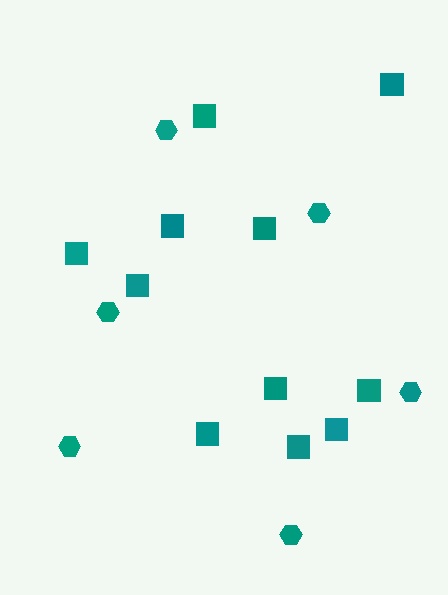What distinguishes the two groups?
There are 2 groups: one group of squares (11) and one group of hexagons (6).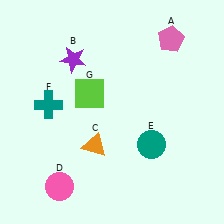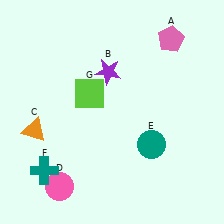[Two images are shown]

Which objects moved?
The objects that moved are: the purple star (B), the orange triangle (C), the teal cross (F).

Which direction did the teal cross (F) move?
The teal cross (F) moved down.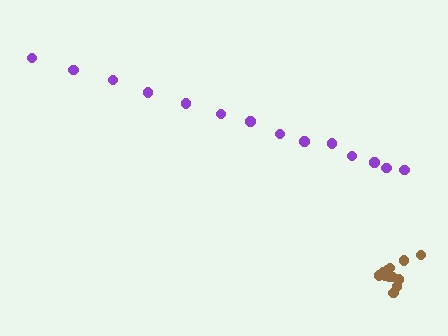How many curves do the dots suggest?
There are 2 distinct paths.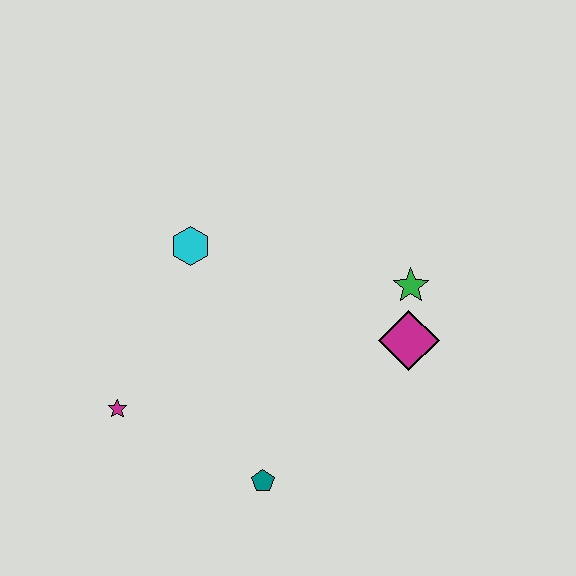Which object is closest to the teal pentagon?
The magenta star is closest to the teal pentagon.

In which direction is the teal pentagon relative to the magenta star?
The teal pentagon is to the right of the magenta star.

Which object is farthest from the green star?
The magenta star is farthest from the green star.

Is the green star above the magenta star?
Yes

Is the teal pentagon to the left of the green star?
Yes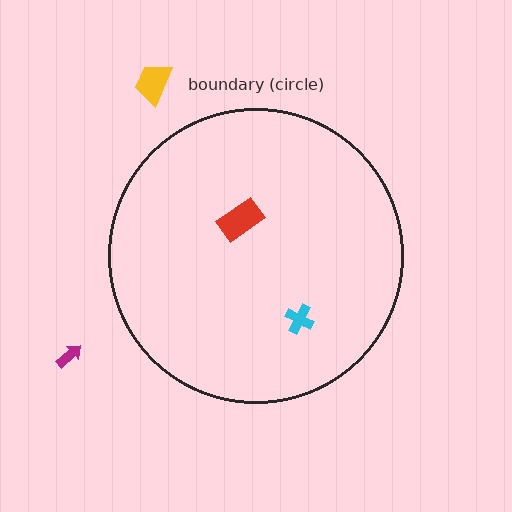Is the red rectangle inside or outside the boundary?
Inside.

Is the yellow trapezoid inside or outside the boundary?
Outside.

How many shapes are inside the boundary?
2 inside, 2 outside.